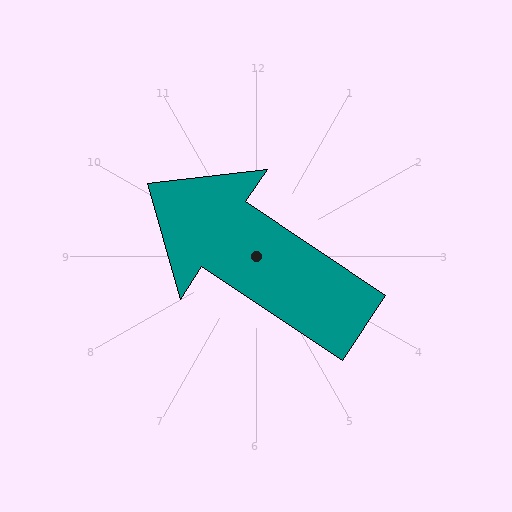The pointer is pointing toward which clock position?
Roughly 10 o'clock.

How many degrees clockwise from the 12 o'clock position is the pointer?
Approximately 304 degrees.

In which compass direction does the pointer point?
Northwest.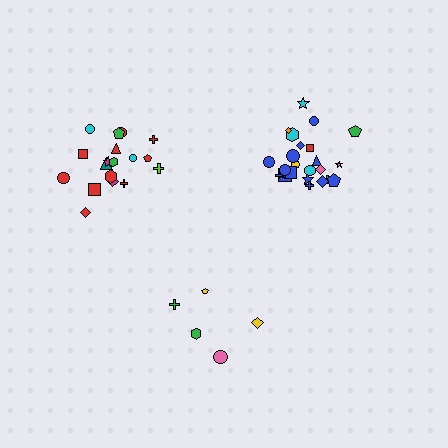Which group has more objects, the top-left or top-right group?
The top-right group.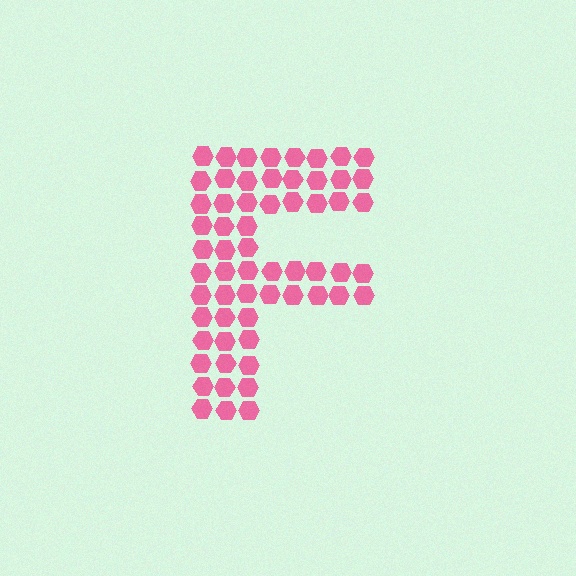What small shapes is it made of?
It is made of small hexagons.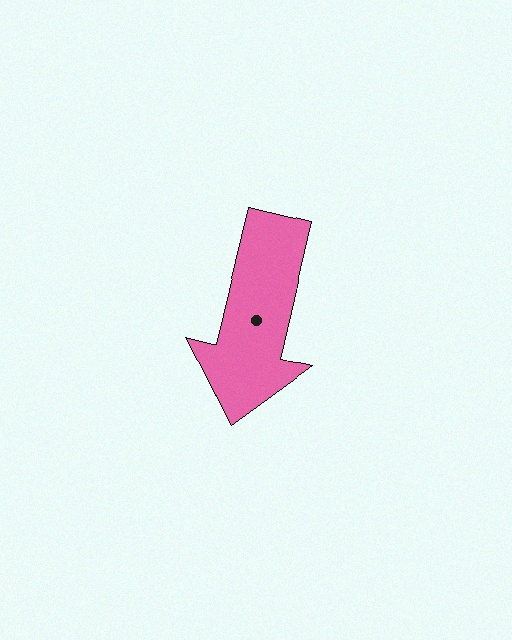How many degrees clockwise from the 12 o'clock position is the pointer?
Approximately 193 degrees.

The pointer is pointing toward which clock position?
Roughly 6 o'clock.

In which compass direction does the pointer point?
South.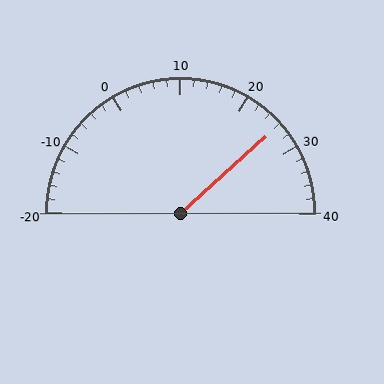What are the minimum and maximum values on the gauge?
The gauge ranges from -20 to 40.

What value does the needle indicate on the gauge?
The needle indicates approximately 26.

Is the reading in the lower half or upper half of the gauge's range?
The reading is in the upper half of the range (-20 to 40).